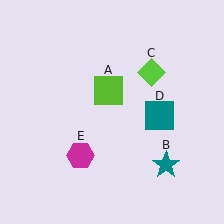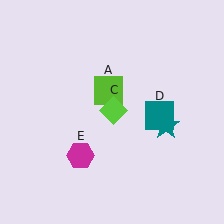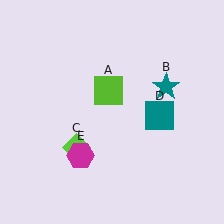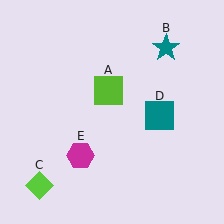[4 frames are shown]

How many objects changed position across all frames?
2 objects changed position: teal star (object B), lime diamond (object C).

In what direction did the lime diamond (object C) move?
The lime diamond (object C) moved down and to the left.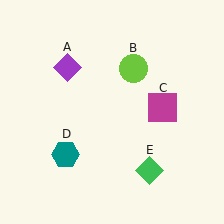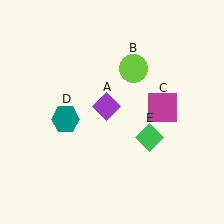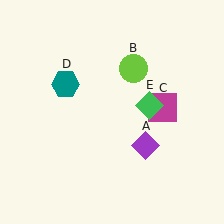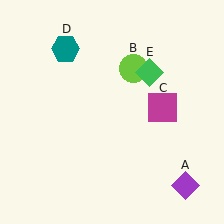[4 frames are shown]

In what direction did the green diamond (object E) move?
The green diamond (object E) moved up.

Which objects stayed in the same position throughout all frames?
Lime circle (object B) and magenta square (object C) remained stationary.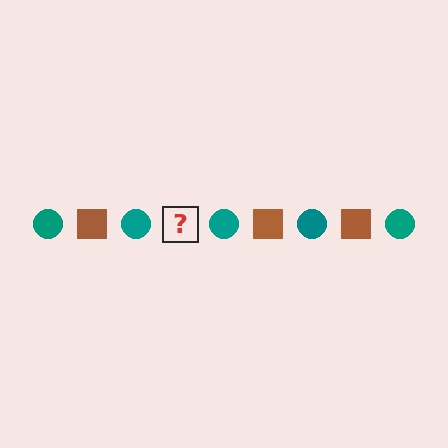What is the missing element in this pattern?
The missing element is a brown square.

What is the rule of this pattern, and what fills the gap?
The rule is that the pattern alternates between teal circle and brown square. The gap should be filled with a brown square.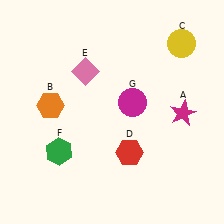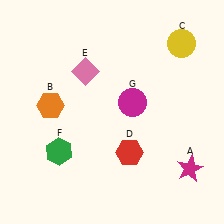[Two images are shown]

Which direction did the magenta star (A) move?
The magenta star (A) moved down.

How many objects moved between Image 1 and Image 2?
1 object moved between the two images.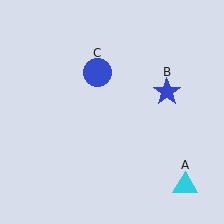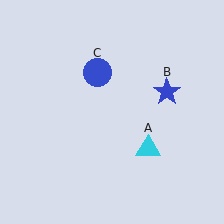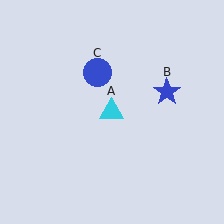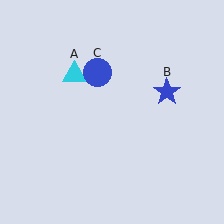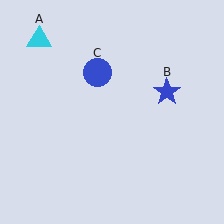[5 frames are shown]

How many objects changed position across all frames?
1 object changed position: cyan triangle (object A).